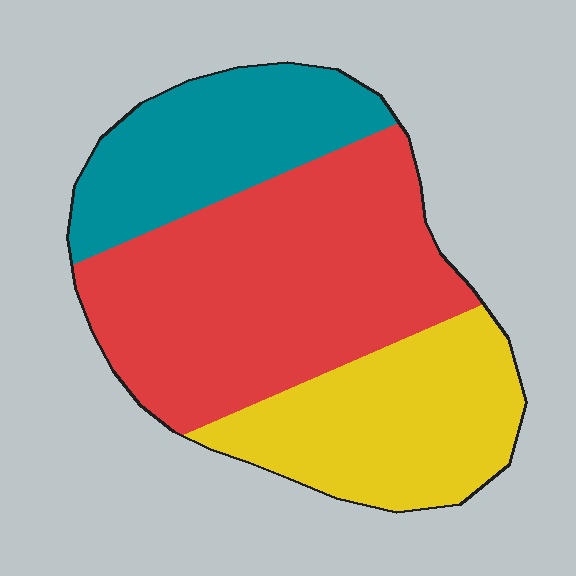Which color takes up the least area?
Teal, at roughly 25%.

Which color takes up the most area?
Red, at roughly 50%.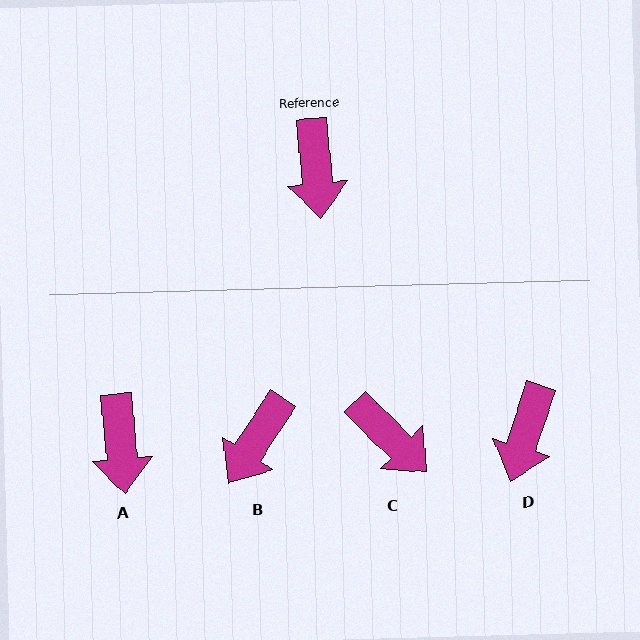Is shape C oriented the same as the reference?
No, it is off by about 40 degrees.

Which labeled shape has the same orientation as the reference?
A.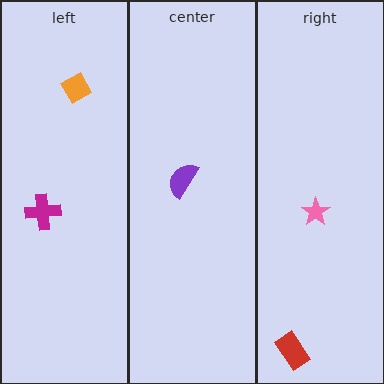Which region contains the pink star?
The right region.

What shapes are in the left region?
The orange diamond, the magenta cross.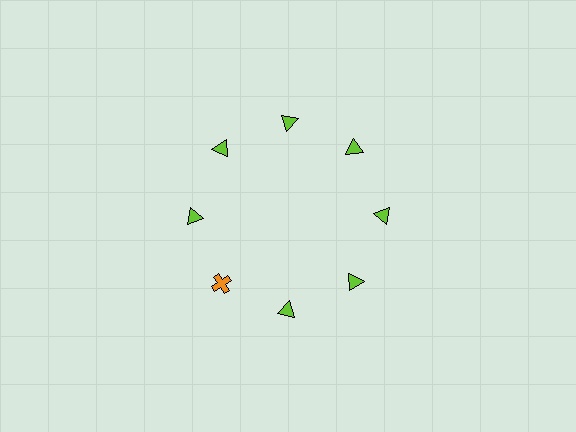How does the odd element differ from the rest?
It differs in both color (orange instead of lime) and shape (cross instead of triangle).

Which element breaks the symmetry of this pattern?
The orange cross at roughly the 8 o'clock position breaks the symmetry. All other shapes are lime triangles.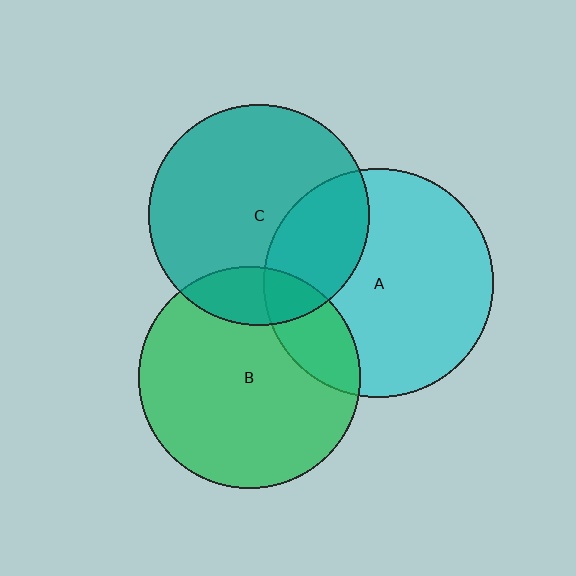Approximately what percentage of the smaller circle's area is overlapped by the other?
Approximately 15%.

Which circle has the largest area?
Circle A (cyan).